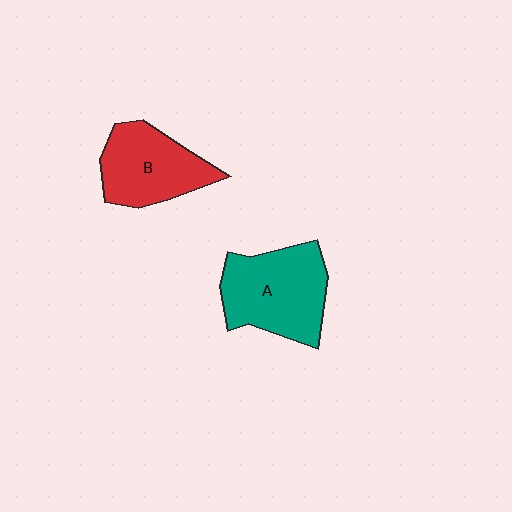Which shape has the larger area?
Shape A (teal).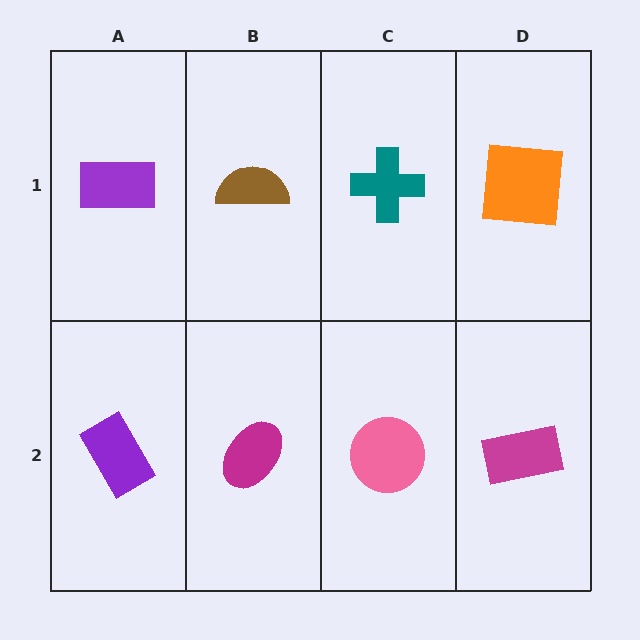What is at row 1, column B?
A brown semicircle.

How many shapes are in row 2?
4 shapes.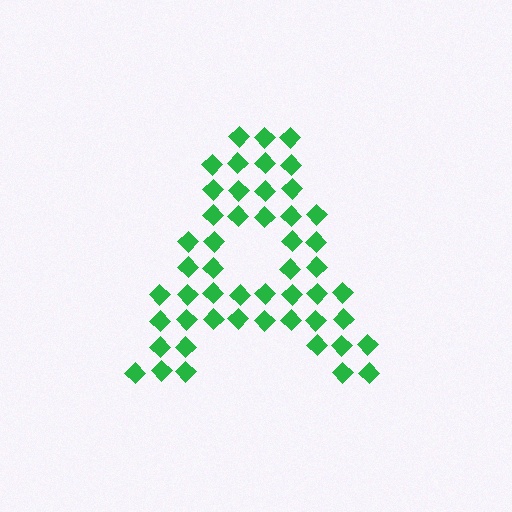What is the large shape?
The large shape is the letter A.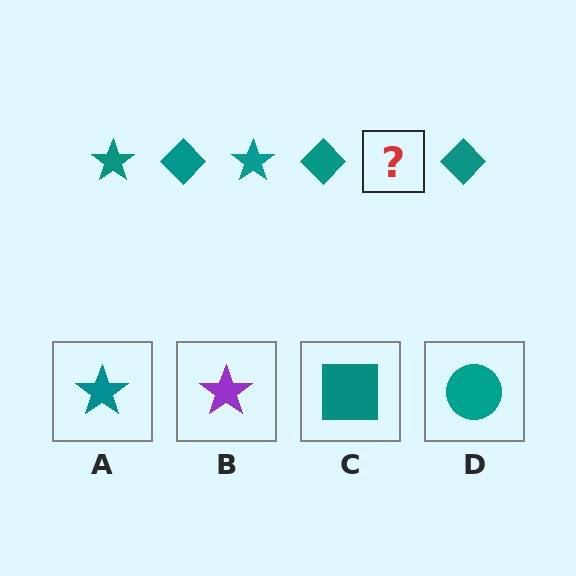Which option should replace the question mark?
Option A.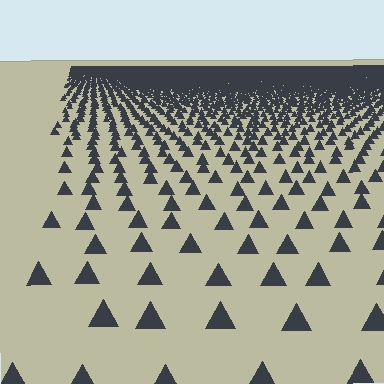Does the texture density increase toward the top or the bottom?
Density increases toward the top.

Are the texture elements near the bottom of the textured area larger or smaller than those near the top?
Larger. Near the bottom, elements are closer to the viewer and appear at a bigger on-screen size.